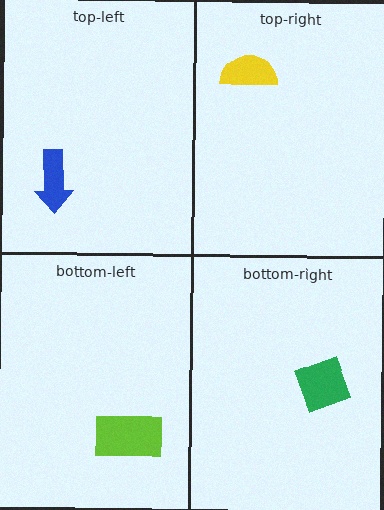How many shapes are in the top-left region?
1.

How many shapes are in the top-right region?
1.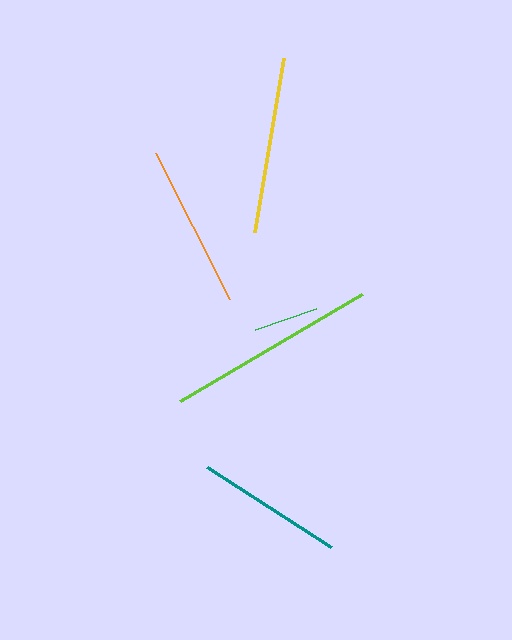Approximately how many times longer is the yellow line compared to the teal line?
The yellow line is approximately 1.2 times the length of the teal line.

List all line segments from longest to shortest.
From longest to shortest: lime, yellow, orange, teal, green.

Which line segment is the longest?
The lime line is the longest at approximately 211 pixels.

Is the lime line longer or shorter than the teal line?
The lime line is longer than the teal line.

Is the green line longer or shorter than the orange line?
The orange line is longer than the green line.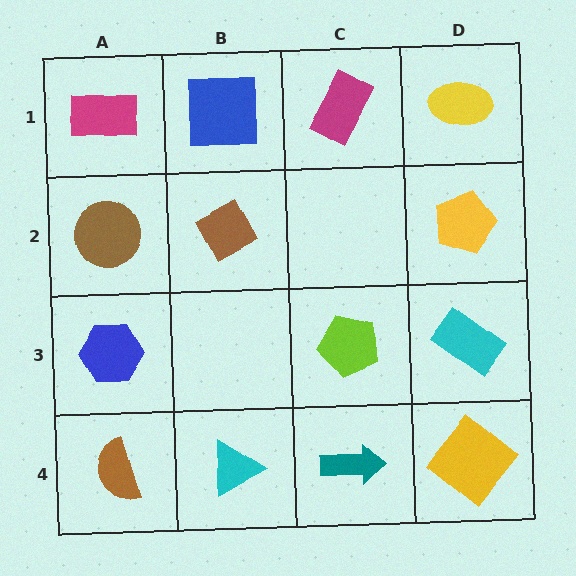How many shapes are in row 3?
3 shapes.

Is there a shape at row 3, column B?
No, that cell is empty.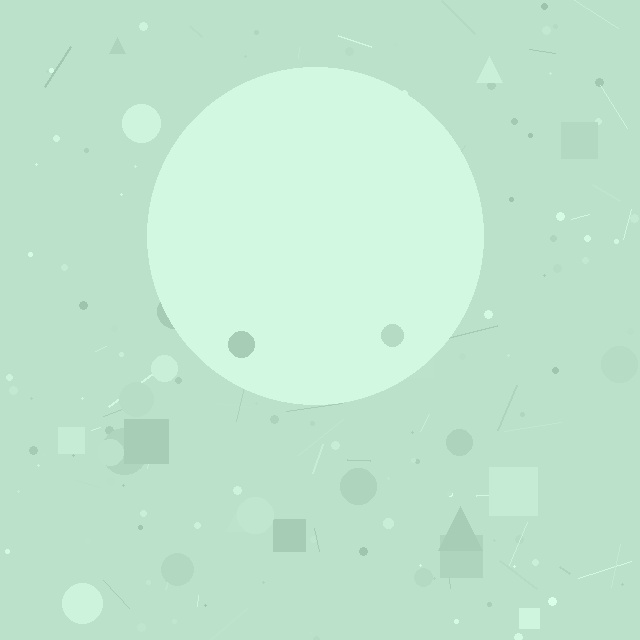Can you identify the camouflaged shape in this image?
The camouflaged shape is a circle.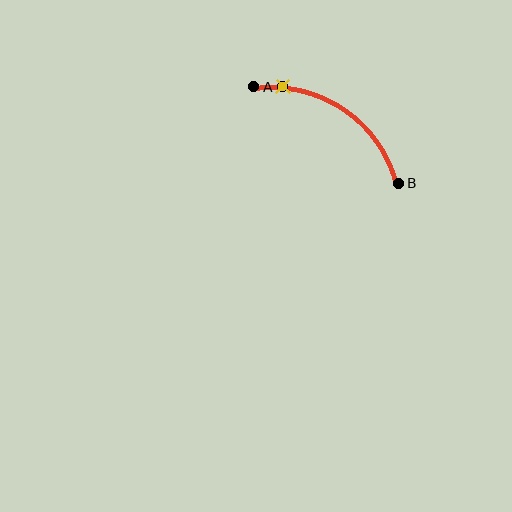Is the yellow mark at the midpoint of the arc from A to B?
No. The yellow mark lies on the arc but is closer to endpoint A. The arc midpoint would be at the point on the curve equidistant along the arc from both A and B.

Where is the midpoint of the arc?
The arc midpoint is the point on the curve farthest from the straight line joining A and B. It sits above and to the right of that line.